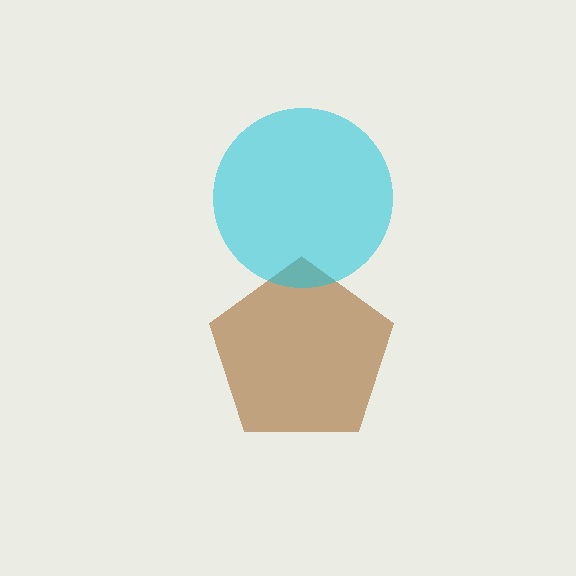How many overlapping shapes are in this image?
There are 2 overlapping shapes in the image.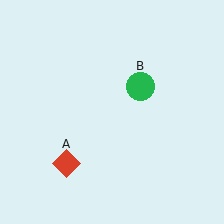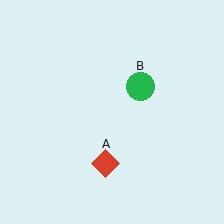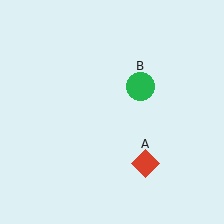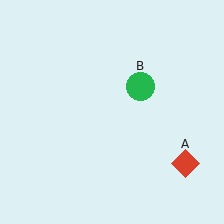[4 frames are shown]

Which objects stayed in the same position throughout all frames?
Green circle (object B) remained stationary.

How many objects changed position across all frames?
1 object changed position: red diamond (object A).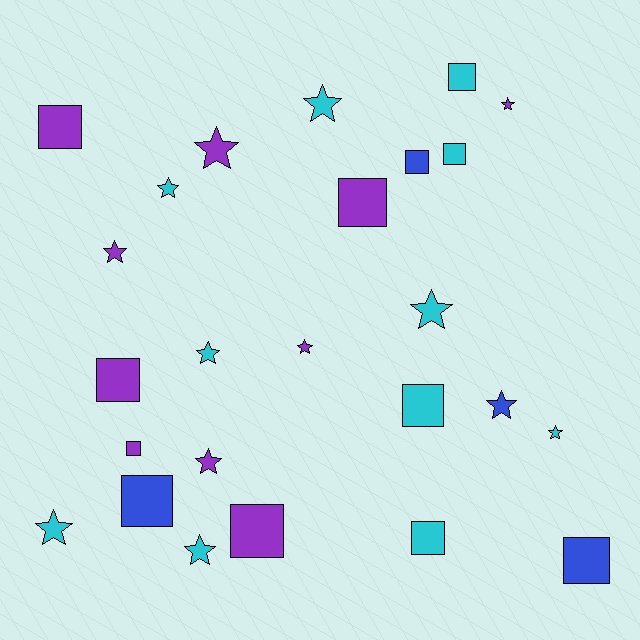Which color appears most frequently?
Cyan, with 11 objects.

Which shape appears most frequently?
Star, with 13 objects.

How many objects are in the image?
There are 25 objects.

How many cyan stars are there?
There are 7 cyan stars.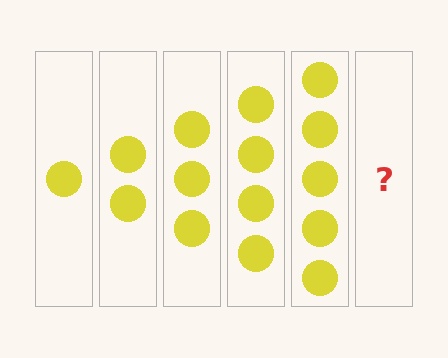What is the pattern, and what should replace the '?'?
The pattern is that each step adds one more circle. The '?' should be 6 circles.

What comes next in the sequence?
The next element should be 6 circles.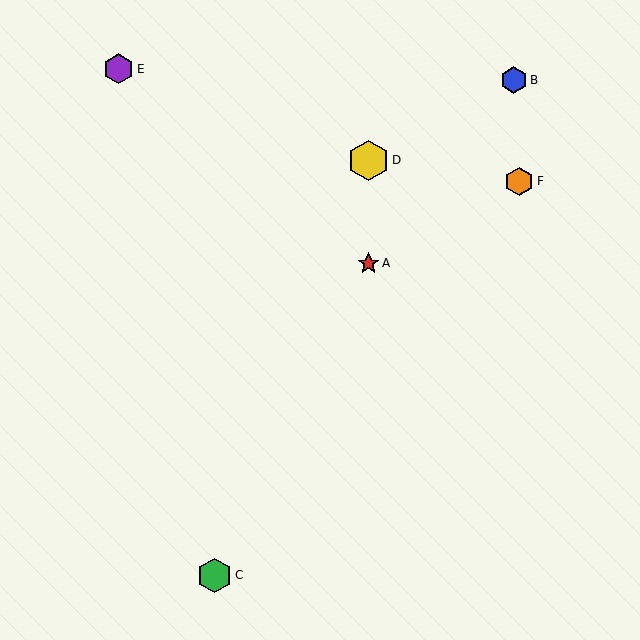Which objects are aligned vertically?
Objects A, D are aligned vertically.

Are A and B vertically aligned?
No, A is at x≈369 and B is at x≈514.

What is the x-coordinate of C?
Object C is at x≈215.